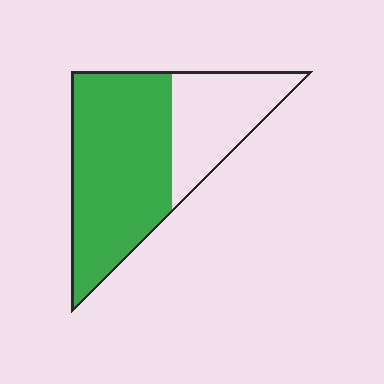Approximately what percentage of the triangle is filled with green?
Approximately 65%.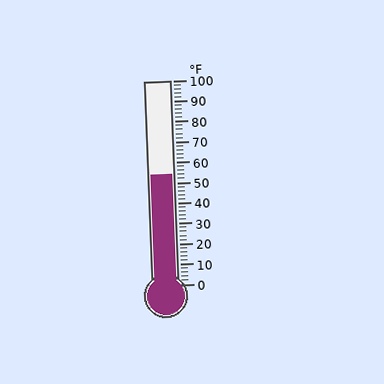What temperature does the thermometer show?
The thermometer shows approximately 54°F.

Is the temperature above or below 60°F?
The temperature is below 60°F.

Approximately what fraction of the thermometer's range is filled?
The thermometer is filled to approximately 55% of its range.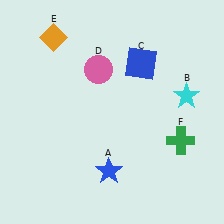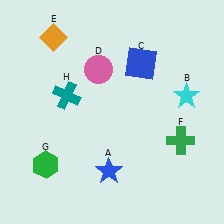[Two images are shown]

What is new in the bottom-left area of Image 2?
A green hexagon (G) was added in the bottom-left area of Image 2.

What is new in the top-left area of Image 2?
A teal cross (H) was added in the top-left area of Image 2.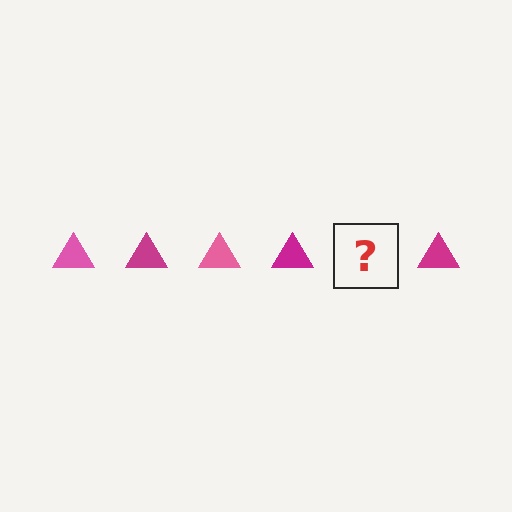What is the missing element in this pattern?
The missing element is a pink triangle.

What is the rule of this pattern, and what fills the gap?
The rule is that the pattern cycles through pink, magenta triangles. The gap should be filled with a pink triangle.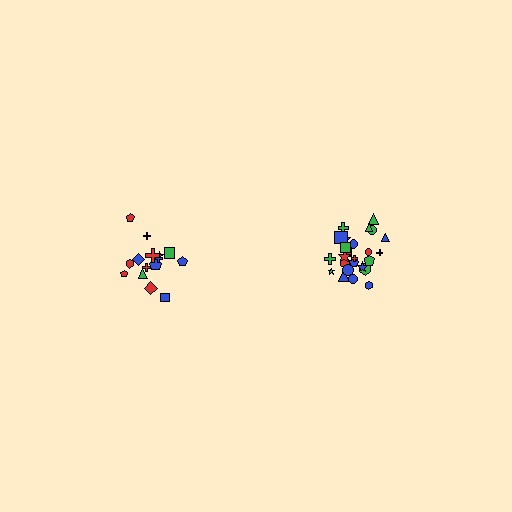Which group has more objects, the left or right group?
The right group.